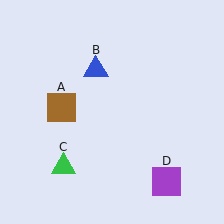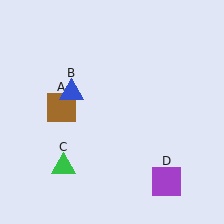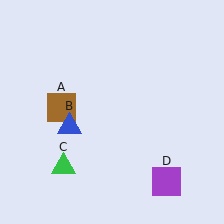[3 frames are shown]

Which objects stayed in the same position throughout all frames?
Brown square (object A) and green triangle (object C) and purple square (object D) remained stationary.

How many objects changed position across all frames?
1 object changed position: blue triangle (object B).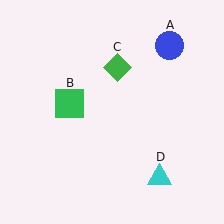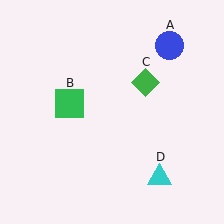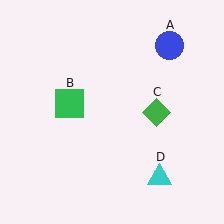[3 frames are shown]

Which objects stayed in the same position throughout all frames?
Blue circle (object A) and green square (object B) and cyan triangle (object D) remained stationary.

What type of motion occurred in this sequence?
The green diamond (object C) rotated clockwise around the center of the scene.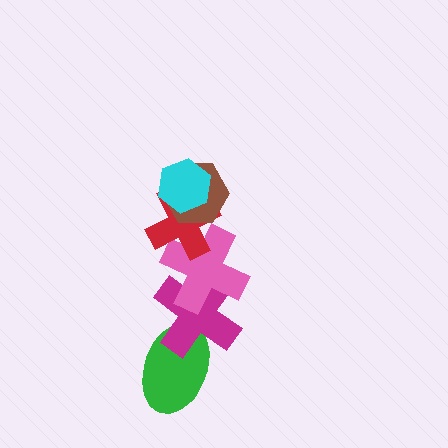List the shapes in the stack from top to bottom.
From top to bottom: the cyan hexagon, the brown hexagon, the red cross, the pink cross, the magenta cross, the green ellipse.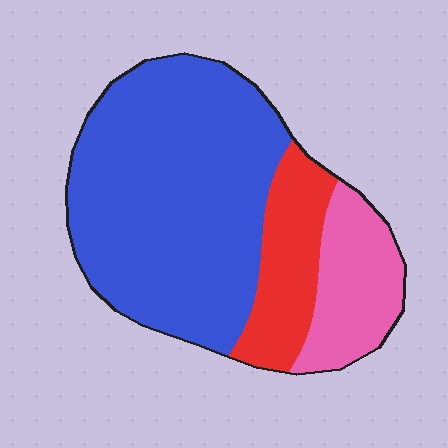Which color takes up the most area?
Blue, at roughly 65%.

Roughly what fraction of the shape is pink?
Pink covers 18% of the shape.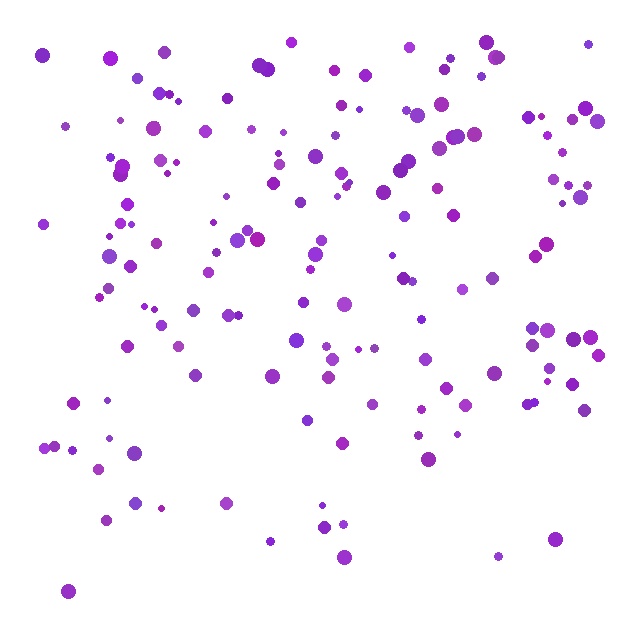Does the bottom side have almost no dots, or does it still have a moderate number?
Still a moderate number, just noticeably fewer than the top.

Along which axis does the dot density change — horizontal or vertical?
Vertical.